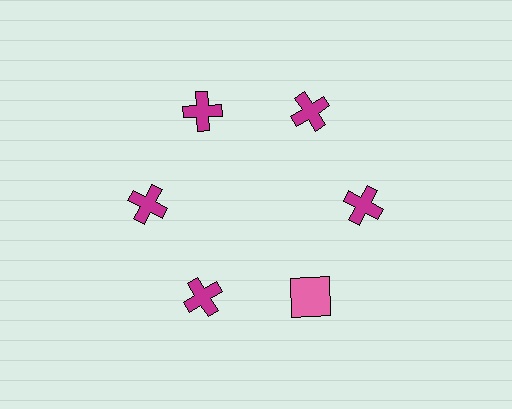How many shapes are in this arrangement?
There are 6 shapes arranged in a ring pattern.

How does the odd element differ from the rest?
It differs in both color (pink instead of magenta) and shape (square instead of cross).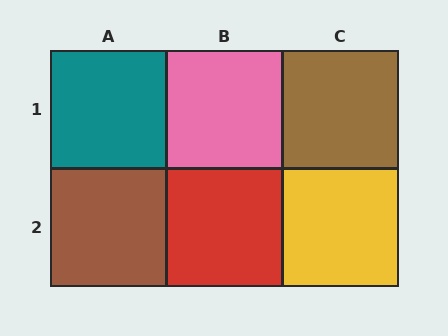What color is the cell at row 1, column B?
Pink.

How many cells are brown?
2 cells are brown.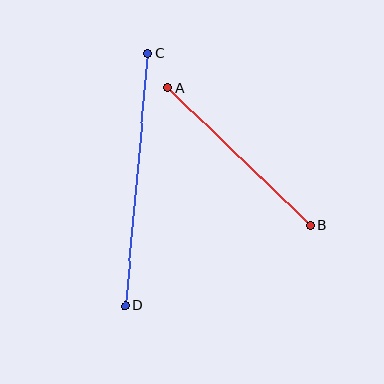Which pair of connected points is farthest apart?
Points C and D are farthest apart.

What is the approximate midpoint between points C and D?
The midpoint is at approximately (136, 180) pixels.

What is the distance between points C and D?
The distance is approximately 254 pixels.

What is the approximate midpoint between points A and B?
The midpoint is at approximately (239, 157) pixels.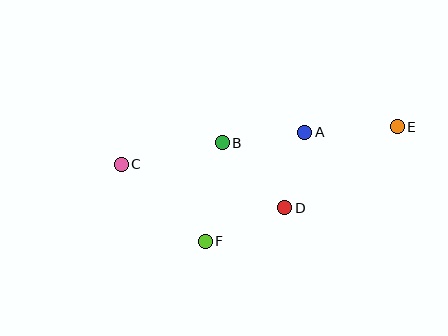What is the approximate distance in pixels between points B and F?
The distance between B and F is approximately 100 pixels.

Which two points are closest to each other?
Points A and D are closest to each other.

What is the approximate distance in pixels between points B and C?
The distance between B and C is approximately 103 pixels.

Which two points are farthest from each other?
Points C and E are farthest from each other.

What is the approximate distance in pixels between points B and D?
The distance between B and D is approximately 90 pixels.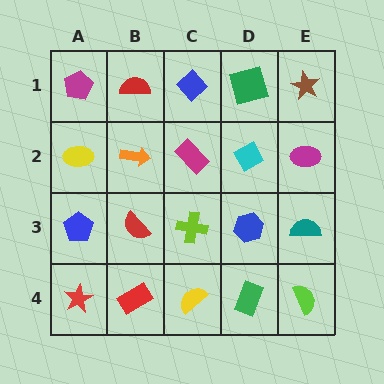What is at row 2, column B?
An orange arrow.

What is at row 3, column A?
A blue pentagon.